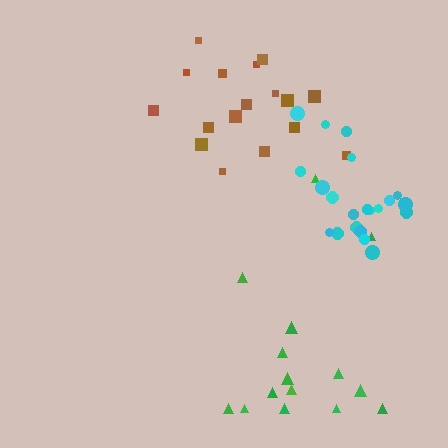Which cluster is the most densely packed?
Cyan.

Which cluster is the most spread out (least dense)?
Green.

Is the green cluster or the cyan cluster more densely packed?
Cyan.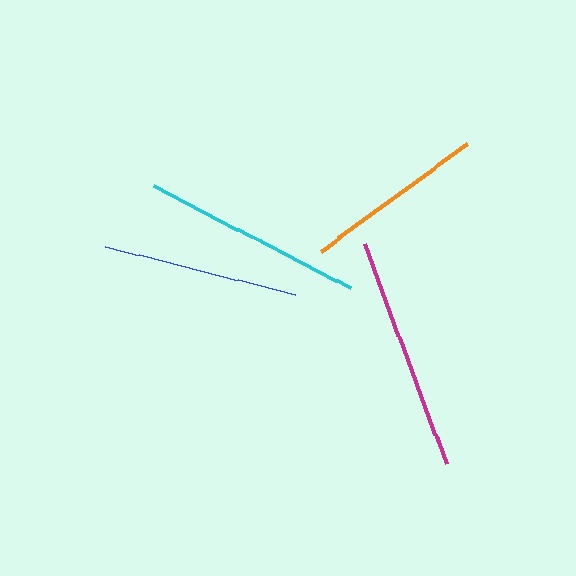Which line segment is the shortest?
The orange line is the shortest at approximately 181 pixels.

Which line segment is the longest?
The magenta line is the longest at approximately 235 pixels.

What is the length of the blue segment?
The blue segment is approximately 196 pixels long.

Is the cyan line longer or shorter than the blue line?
The cyan line is longer than the blue line.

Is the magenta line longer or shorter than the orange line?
The magenta line is longer than the orange line.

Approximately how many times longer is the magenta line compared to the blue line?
The magenta line is approximately 1.2 times the length of the blue line.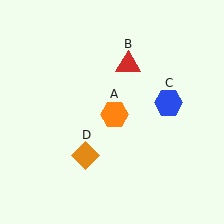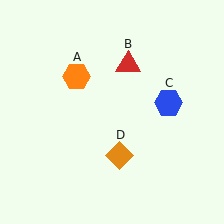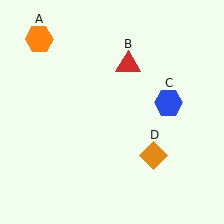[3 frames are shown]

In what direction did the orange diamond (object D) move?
The orange diamond (object D) moved right.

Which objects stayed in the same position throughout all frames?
Red triangle (object B) and blue hexagon (object C) remained stationary.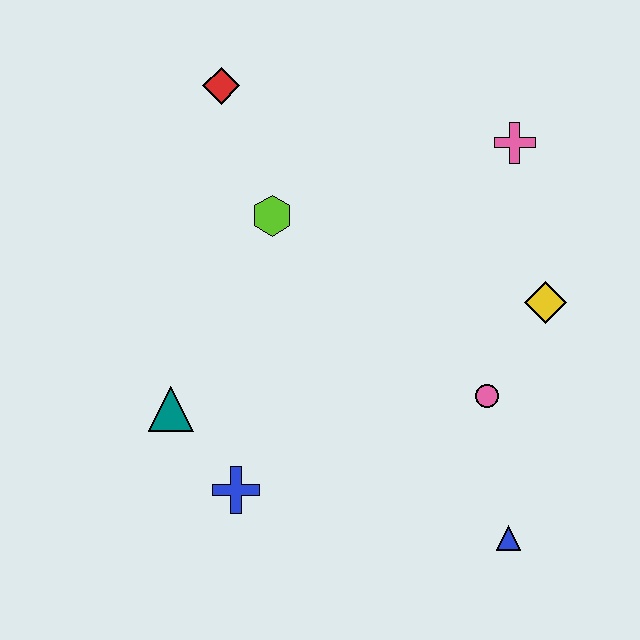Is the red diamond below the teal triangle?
No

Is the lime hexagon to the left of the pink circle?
Yes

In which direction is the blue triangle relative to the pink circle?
The blue triangle is below the pink circle.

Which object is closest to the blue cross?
The teal triangle is closest to the blue cross.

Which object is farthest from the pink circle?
The red diamond is farthest from the pink circle.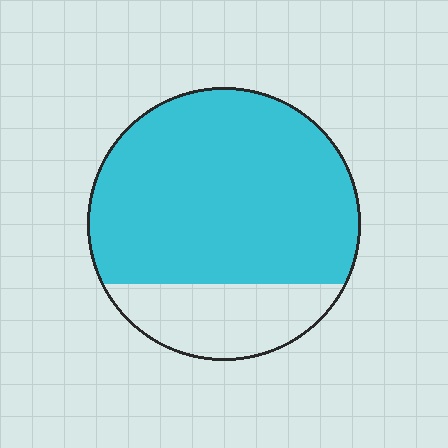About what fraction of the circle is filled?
About three quarters (3/4).